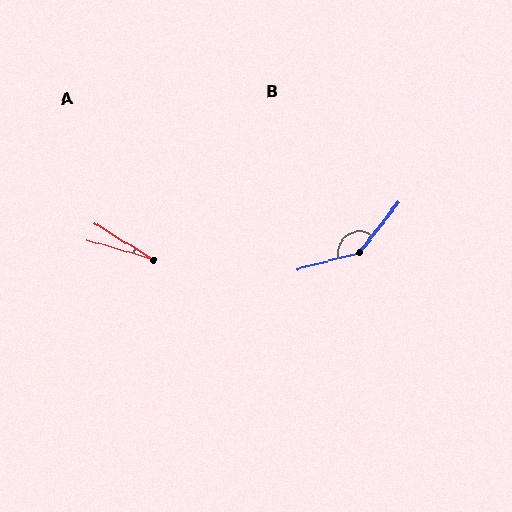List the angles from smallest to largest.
A (15°), B (144°).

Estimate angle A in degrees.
Approximately 15 degrees.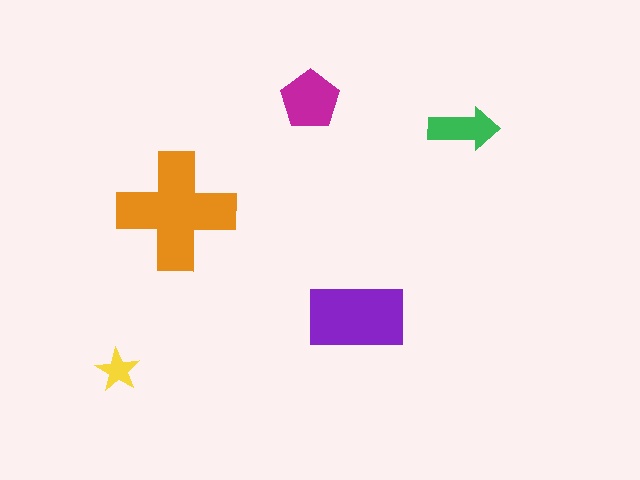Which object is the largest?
The orange cross.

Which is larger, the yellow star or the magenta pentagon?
The magenta pentagon.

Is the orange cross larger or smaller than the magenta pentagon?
Larger.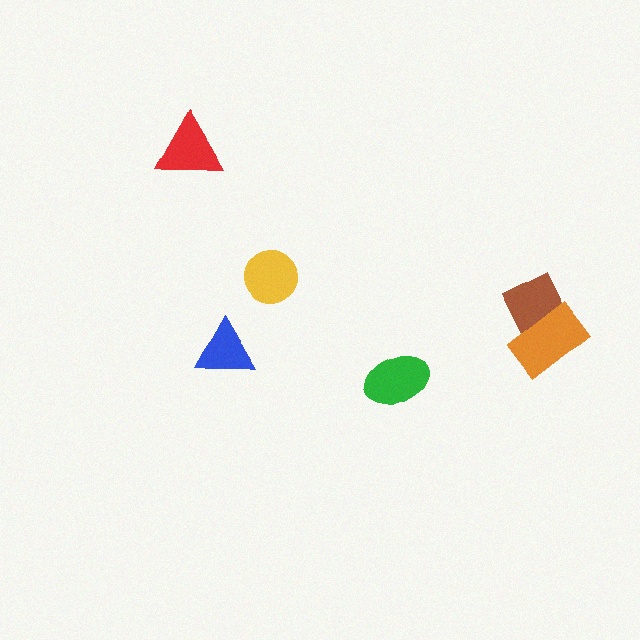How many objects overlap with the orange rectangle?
1 object overlaps with the orange rectangle.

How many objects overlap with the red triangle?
0 objects overlap with the red triangle.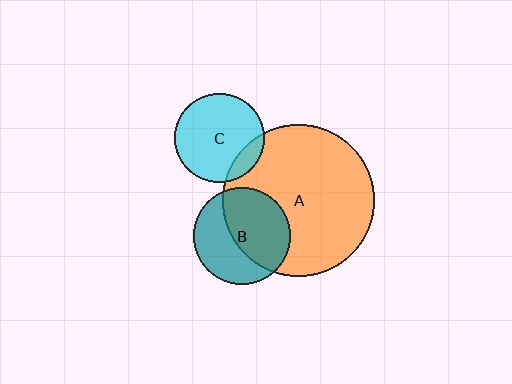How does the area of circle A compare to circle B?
Approximately 2.4 times.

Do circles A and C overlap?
Yes.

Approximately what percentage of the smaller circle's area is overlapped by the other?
Approximately 15%.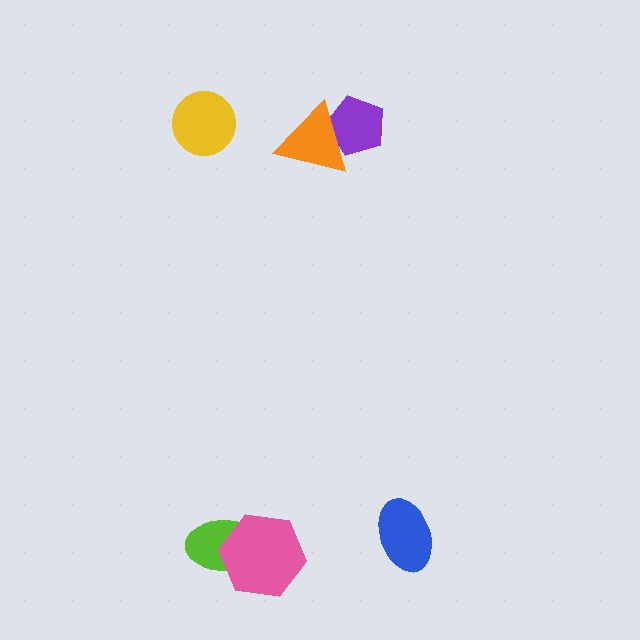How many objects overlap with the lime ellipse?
1 object overlaps with the lime ellipse.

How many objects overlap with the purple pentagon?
1 object overlaps with the purple pentagon.